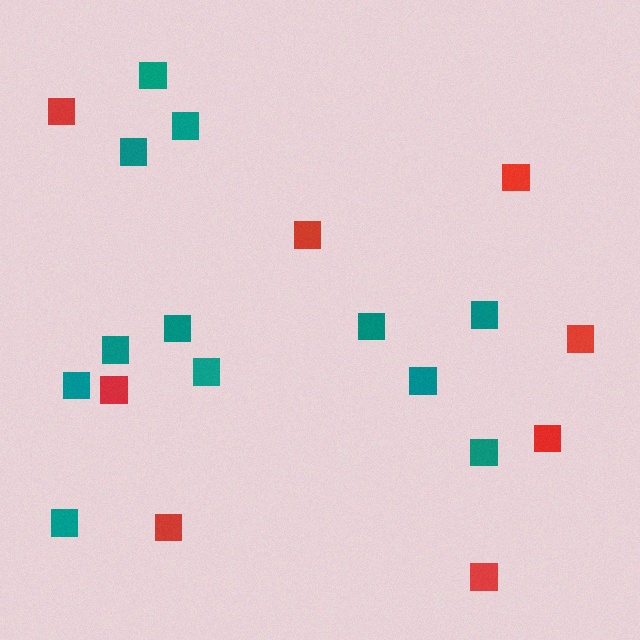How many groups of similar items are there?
There are 2 groups: one group of red squares (8) and one group of teal squares (12).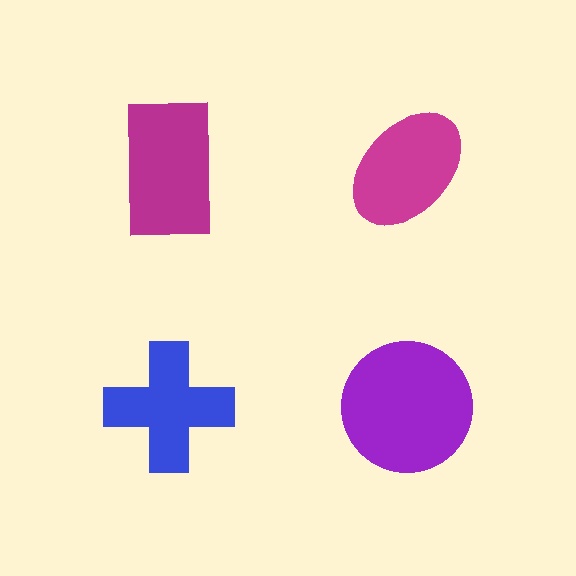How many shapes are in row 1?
2 shapes.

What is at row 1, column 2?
A magenta ellipse.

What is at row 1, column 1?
A magenta rectangle.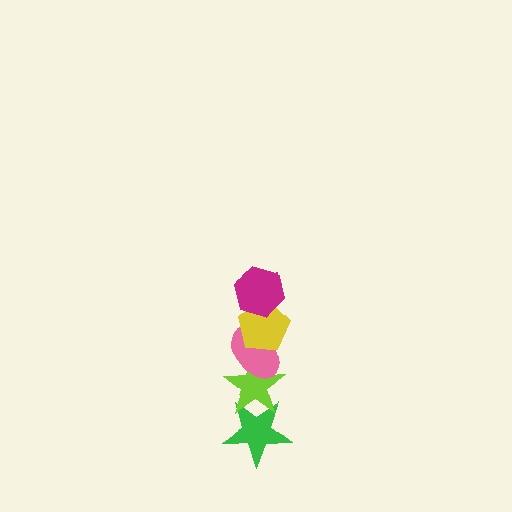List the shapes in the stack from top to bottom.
From top to bottom: the magenta hexagon, the yellow pentagon, the pink ellipse, the lime star, the green star.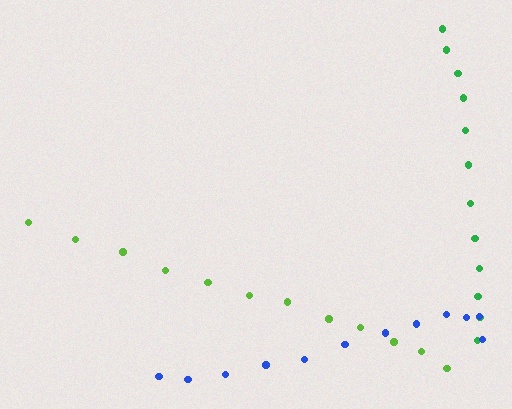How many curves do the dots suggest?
There are 3 distinct paths.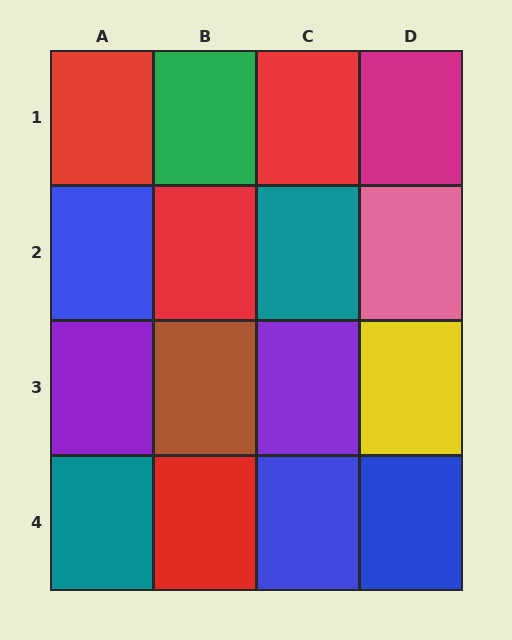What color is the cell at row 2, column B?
Red.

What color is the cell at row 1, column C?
Red.